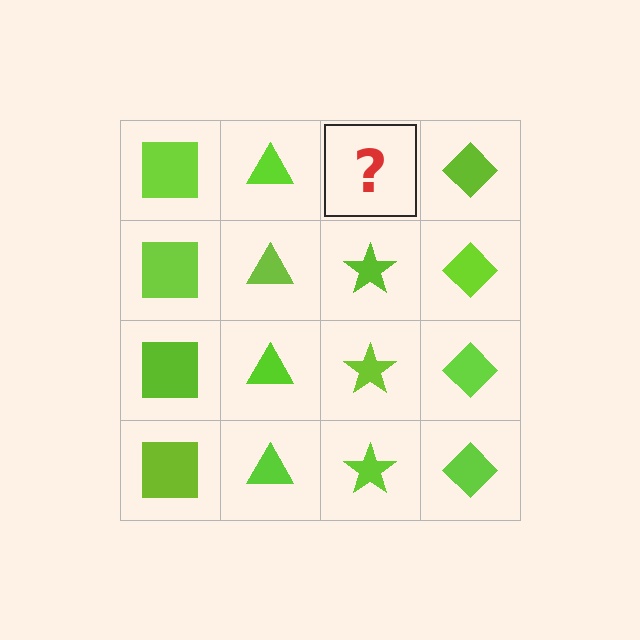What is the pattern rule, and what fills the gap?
The rule is that each column has a consistent shape. The gap should be filled with a lime star.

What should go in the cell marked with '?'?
The missing cell should contain a lime star.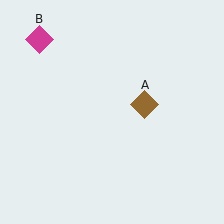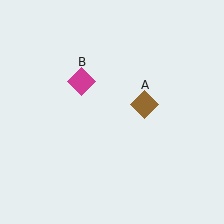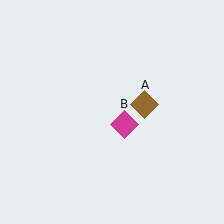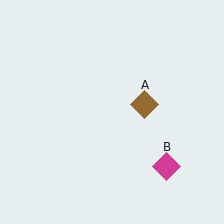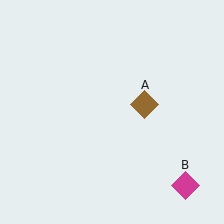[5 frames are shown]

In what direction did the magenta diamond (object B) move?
The magenta diamond (object B) moved down and to the right.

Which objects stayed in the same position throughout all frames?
Brown diamond (object A) remained stationary.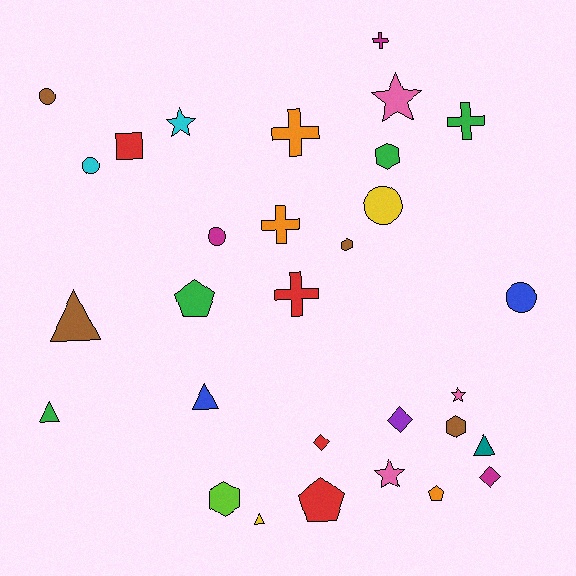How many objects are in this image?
There are 30 objects.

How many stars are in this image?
There are 4 stars.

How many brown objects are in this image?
There are 4 brown objects.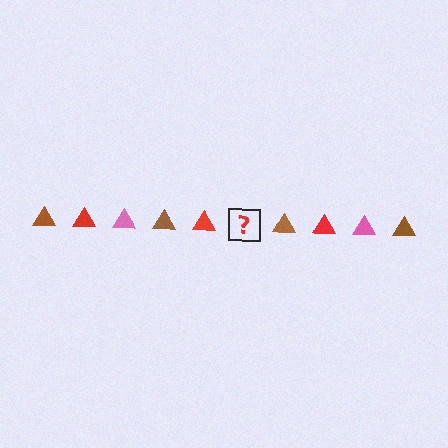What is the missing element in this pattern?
The missing element is a pink triangle.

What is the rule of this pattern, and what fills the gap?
The rule is that the pattern cycles through brown, red, pink triangles. The gap should be filled with a pink triangle.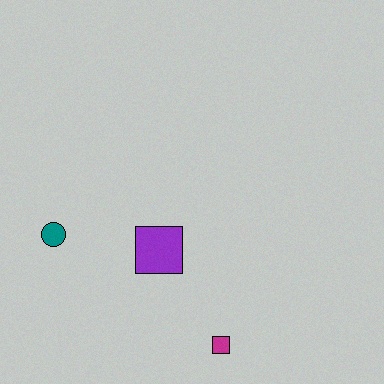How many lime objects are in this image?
There are no lime objects.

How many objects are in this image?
There are 3 objects.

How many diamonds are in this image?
There are no diamonds.